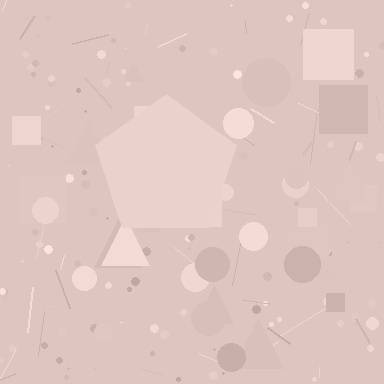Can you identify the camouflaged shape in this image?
The camouflaged shape is a pentagon.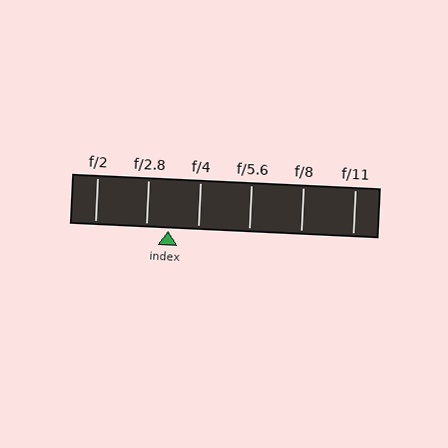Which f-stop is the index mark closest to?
The index mark is closest to f/2.8.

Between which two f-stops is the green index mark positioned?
The index mark is between f/2.8 and f/4.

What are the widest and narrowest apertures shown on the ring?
The widest aperture shown is f/2 and the narrowest is f/11.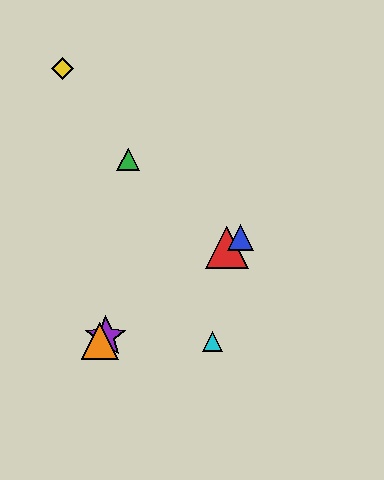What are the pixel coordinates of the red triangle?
The red triangle is at (227, 247).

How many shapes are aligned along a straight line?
4 shapes (the red triangle, the blue triangle, the purple star, the orange triangle) are aligned along a straight line.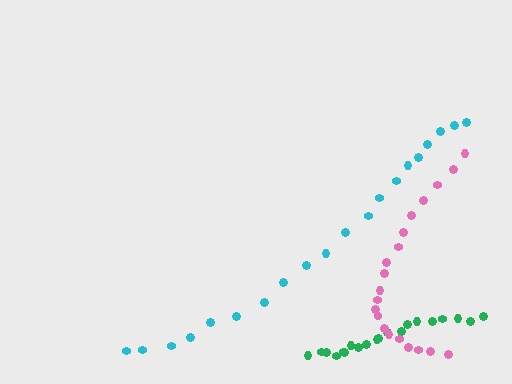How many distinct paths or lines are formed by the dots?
There are 3 distinct paths.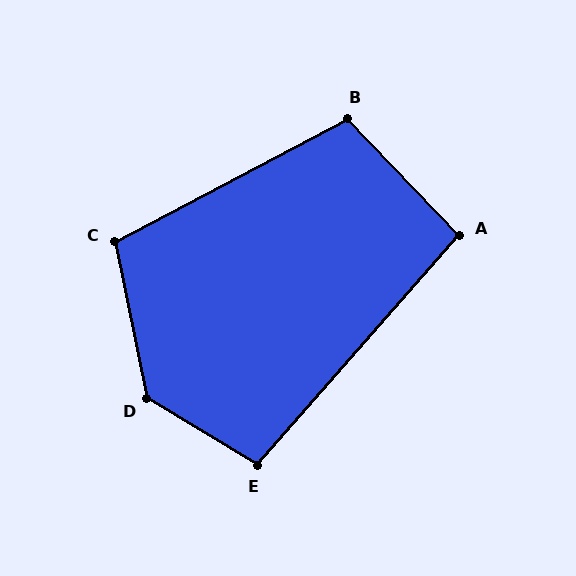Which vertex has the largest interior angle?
D, at approximately 132 degrees.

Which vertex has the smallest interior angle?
A, at approximately 95 degrees.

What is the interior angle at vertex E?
Approximately 100 degrees (obtuse).